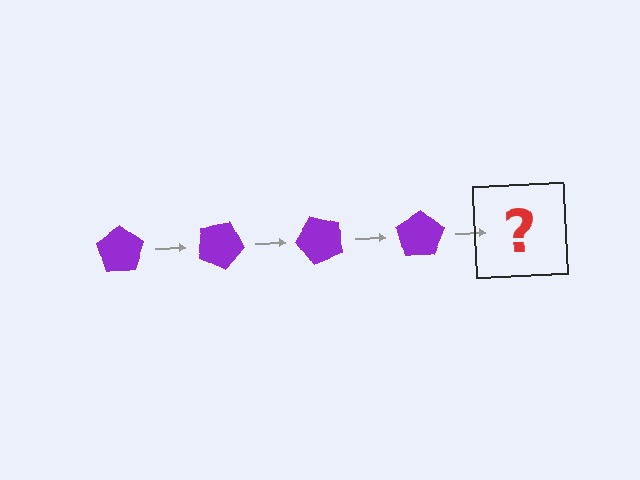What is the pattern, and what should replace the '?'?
The pattern is that the pentagon rotates 25 degrees each step. The '?' should be a purple pentagon rotated 100 degrees.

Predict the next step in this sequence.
The next step is a purple pentagon rotated 100 degrees.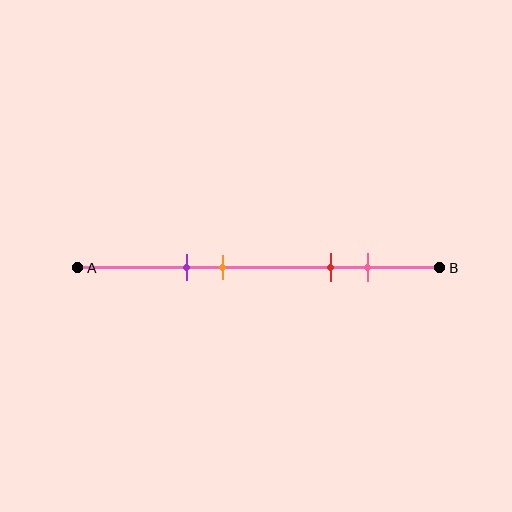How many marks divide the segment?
There are 4 marks dividing the segment.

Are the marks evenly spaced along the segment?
No, the marks are not evenly spaced.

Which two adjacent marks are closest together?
The purple and orange marks are the closest adjacent pair.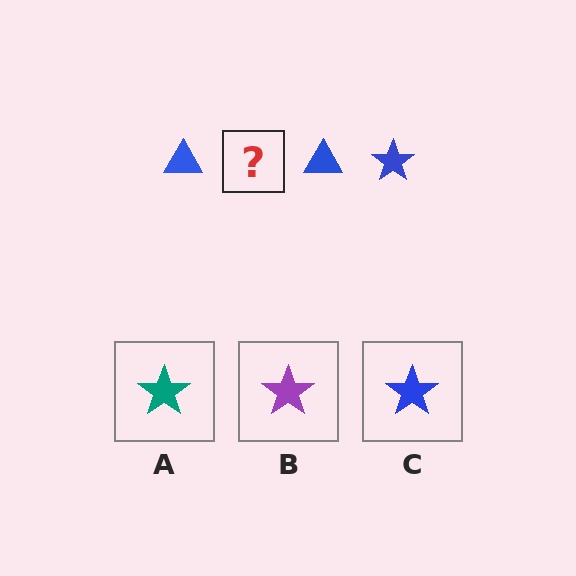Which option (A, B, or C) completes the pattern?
C.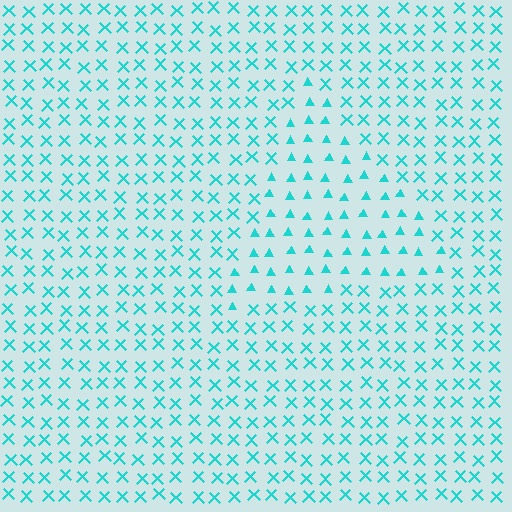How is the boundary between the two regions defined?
The boundary is defined by a change in element shape: triangles inside vs. X marks outside. All elements share the same color and spacing.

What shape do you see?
I see a triangle.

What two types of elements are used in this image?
The image uses triangles inside the triangle region and X marks outside it.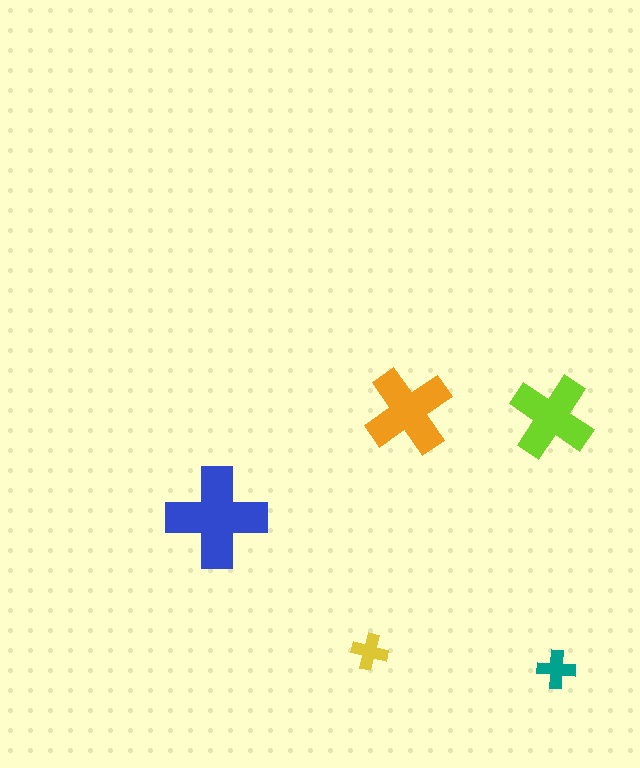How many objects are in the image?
There are 5 objects in the image.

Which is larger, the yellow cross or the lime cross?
The lime one.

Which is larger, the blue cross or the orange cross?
The blue one.